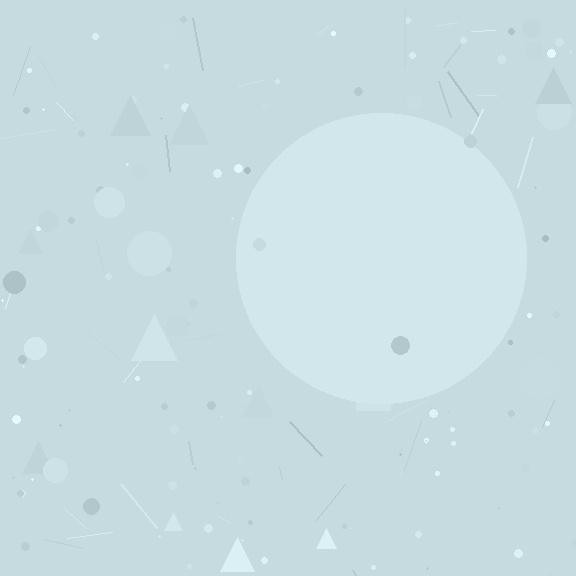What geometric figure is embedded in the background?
A circle is embedded in the background.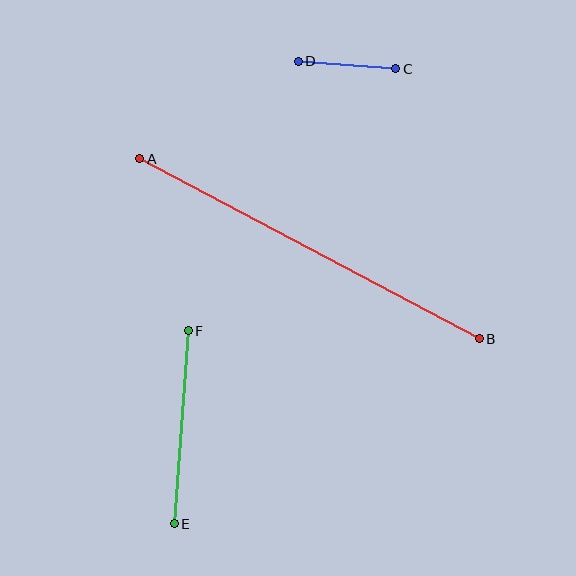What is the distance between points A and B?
The distance is approximately 384 pixels.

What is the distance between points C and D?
The distance is approximately 98 pixels.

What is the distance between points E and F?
The distance is approximately 194 pixels.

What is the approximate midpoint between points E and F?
The midpoint is at approximately (181, 427) pixels.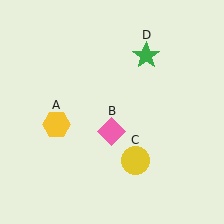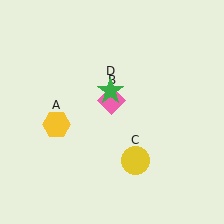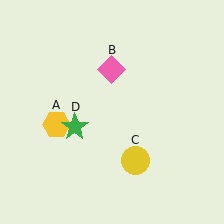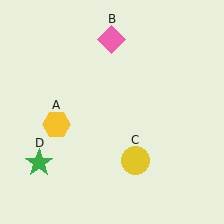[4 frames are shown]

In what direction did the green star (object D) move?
The green star (object D) moved down and to the left.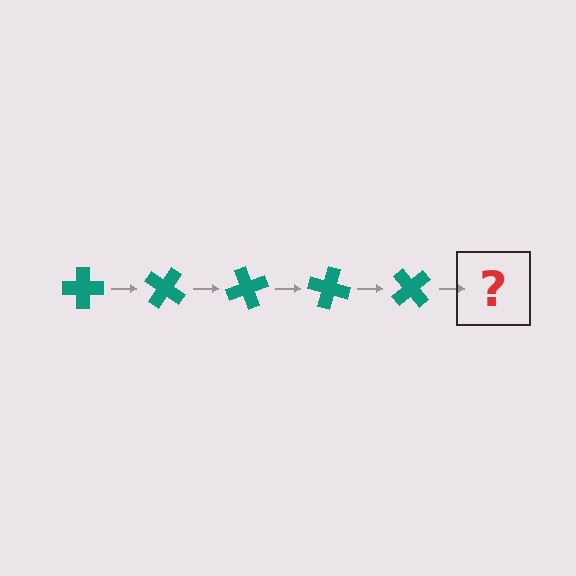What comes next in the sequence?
The next element should be a teal cross rotated 175 degrees.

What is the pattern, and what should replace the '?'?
The pattern is that the cross rotates 35 degrees each step. The '?' should be a teal cross rotated 175 degrees.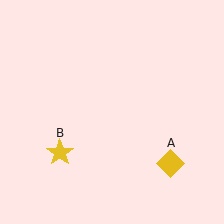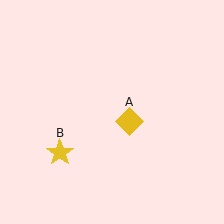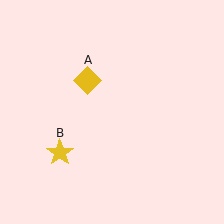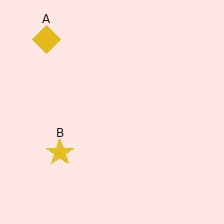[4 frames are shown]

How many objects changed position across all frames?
1 object changed position: yellow diamond (object A).